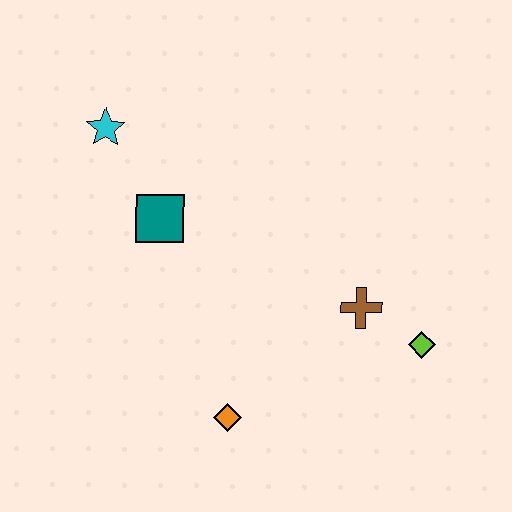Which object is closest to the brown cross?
The lime diamond is closest to the brown cross.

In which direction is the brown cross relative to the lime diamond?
The brown cross is to the left of the lime diamond.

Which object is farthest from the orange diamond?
The cyan star is farthest from the orange diamond.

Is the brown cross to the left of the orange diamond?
No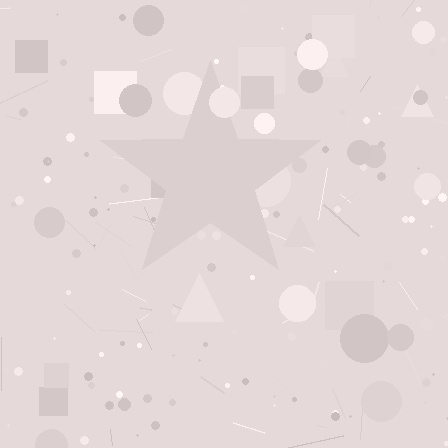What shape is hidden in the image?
A star is hidden in the image.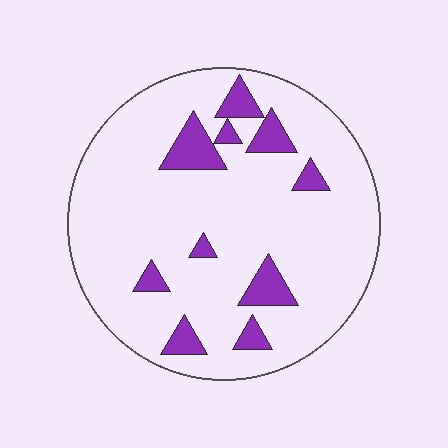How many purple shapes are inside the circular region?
10.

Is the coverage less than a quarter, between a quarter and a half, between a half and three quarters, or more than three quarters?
Less than a quarter.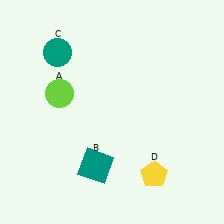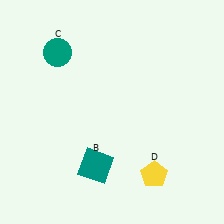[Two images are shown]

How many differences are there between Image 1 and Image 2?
There is 1 difference between the two images.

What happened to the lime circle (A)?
The lime circle (A) was removed in Image 2. It was in the top-left area of Image 1.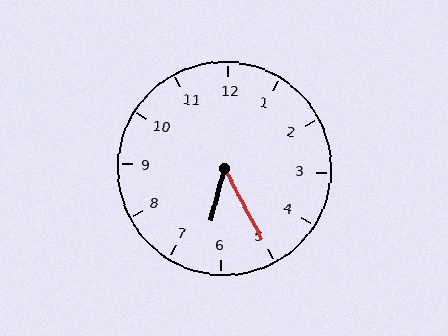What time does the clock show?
6:25.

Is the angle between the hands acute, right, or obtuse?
It is acute.